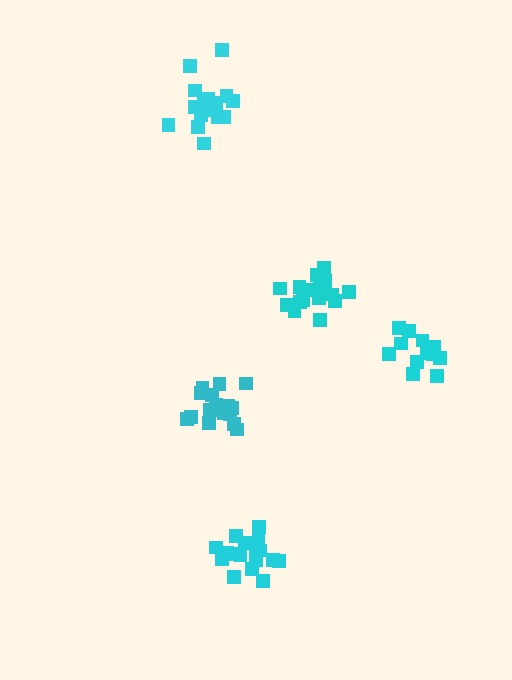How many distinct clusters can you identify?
There are 5 distinct clusters.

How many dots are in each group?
Group 1: 18 dots, Group 2: 16 dots, Group 3: 18 dots, Group 4: 13 dots, Group 5: 17 dots (82 total).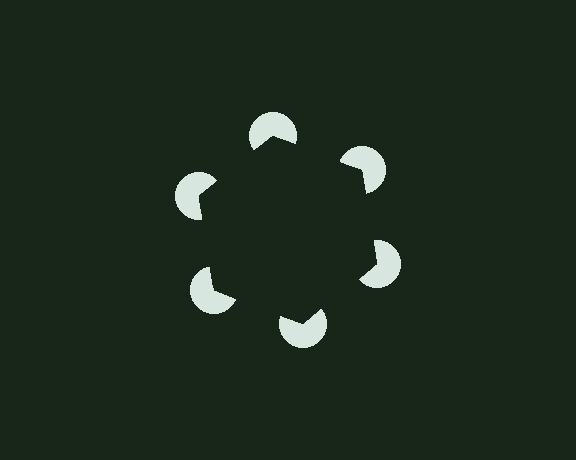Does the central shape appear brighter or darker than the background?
It typically appears slightly darker than the background, even though no actual brightness change is drawn.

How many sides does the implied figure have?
6 sides.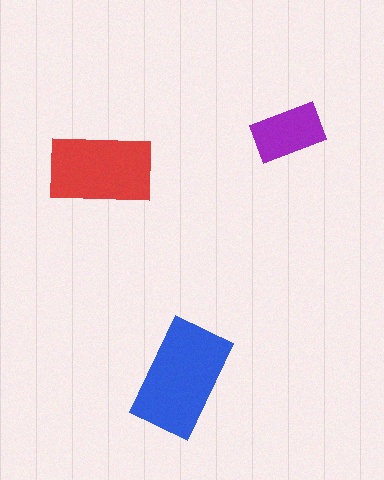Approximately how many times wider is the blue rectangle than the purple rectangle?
About 1.5 times wider.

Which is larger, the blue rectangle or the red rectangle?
The blue one.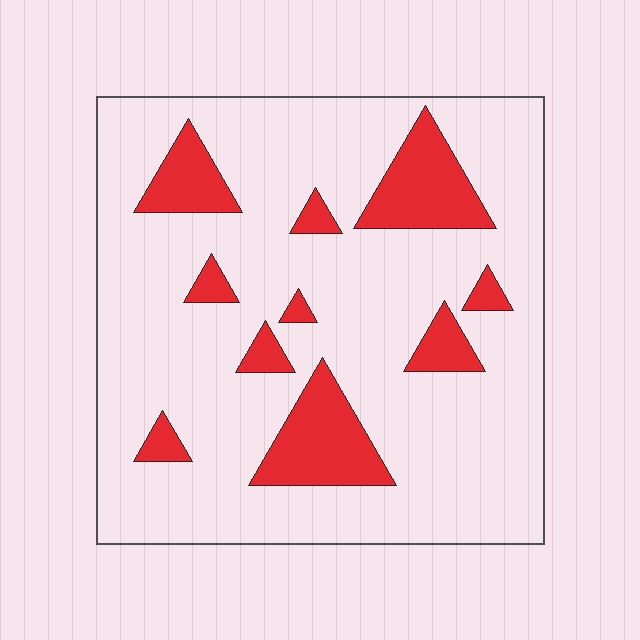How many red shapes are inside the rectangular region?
10.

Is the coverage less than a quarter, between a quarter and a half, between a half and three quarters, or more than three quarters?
Less than a quarter.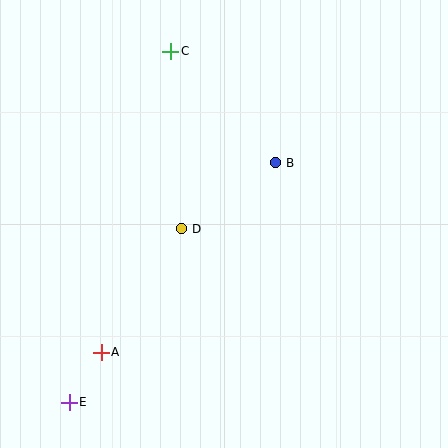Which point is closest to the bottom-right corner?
Point B is closest to the bottom-right corner.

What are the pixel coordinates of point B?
Point B is at (276, 163).